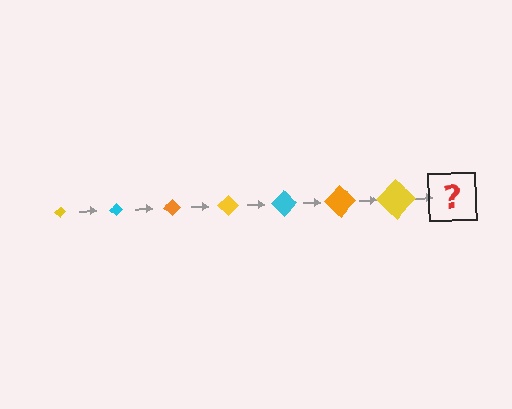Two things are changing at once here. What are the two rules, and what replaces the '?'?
The two rules are that the diamond grows larger each step and the color cycles through yellow, cyan, and orange. The '?' should be a cyan diamond, larger than the previous one.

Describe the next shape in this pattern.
It should be a cyan diamond, larger than the previous one.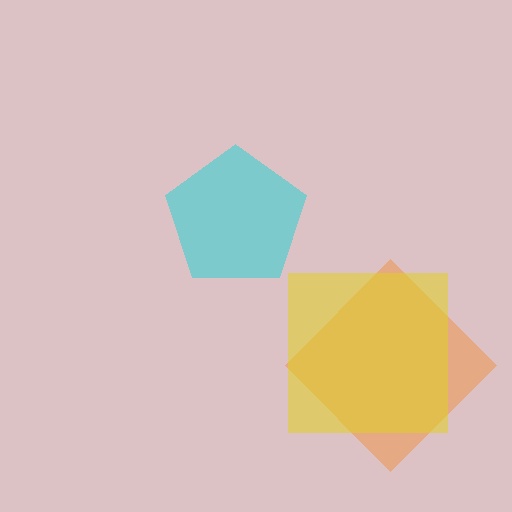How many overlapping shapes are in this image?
There are 3 overlapping shapes in the image.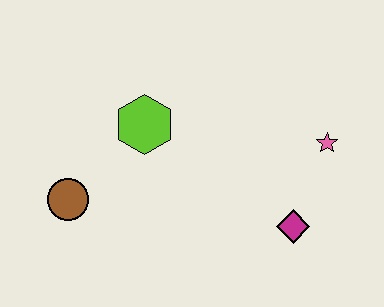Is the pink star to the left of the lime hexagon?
No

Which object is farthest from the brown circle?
The pink star is farthest from the brown circle.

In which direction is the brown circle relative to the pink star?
The brown circle is to the left of the pink star.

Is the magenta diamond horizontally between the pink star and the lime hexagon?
Yes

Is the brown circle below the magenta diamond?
No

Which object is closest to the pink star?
The magenta diamond is closest to the pink star.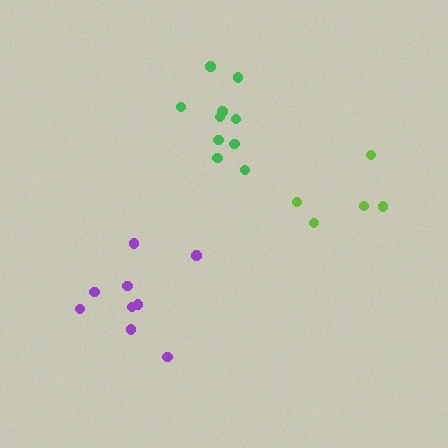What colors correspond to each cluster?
The clusters are colored: purple, green, lime.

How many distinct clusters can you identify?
There are 3 distinct clusters.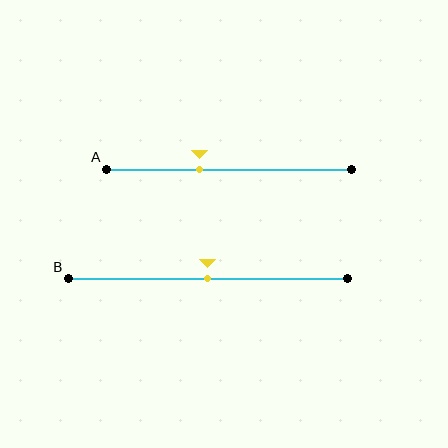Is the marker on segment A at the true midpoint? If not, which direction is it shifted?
No, the marker on segment A is shifted to the left by about 12% of the segment length.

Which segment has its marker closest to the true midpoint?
Segment B has its marker closest to the true midpoint.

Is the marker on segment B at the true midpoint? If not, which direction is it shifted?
Yes, the marker on segment B is at the true midpoint.